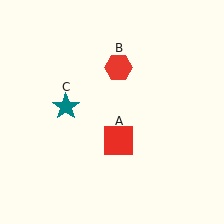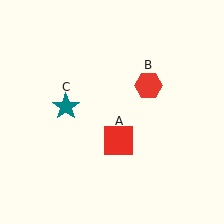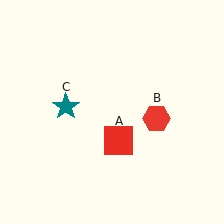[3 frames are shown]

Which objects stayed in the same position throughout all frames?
Red square (object A) and teal star (object C) remained stationary.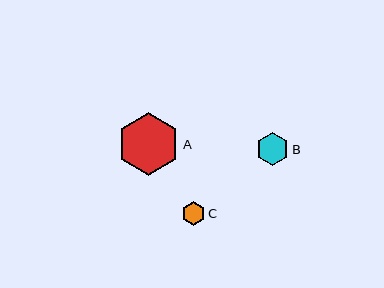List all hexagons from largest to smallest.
From largest to smallest: A, B, C.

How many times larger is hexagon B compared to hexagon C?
Hexagon B is approximately 1.4 times the size of hexagon C.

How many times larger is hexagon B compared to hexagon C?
Hexagon B is approximately 1.4 times the size of hexagon C.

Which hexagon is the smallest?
Hexagon C is the smallest with a size of approximately 24 pixels.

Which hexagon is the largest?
Hexagon A is the largest with a size of approximately 63 pixels.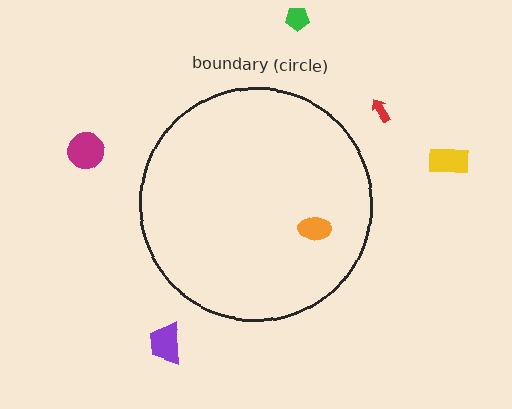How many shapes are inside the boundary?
1 inside, 5 outside.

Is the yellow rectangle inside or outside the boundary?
Outside.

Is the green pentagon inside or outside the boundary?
Outside.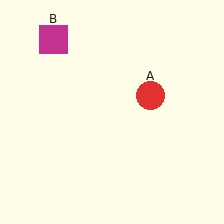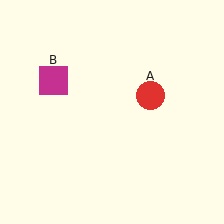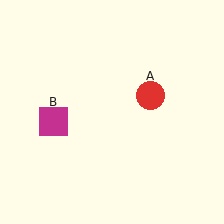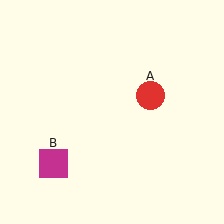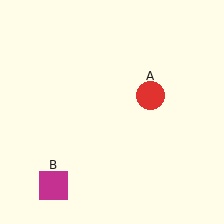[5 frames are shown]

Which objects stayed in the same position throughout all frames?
Red circle (object A) remained stationary.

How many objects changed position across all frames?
1 object changed position: magenta square (object B).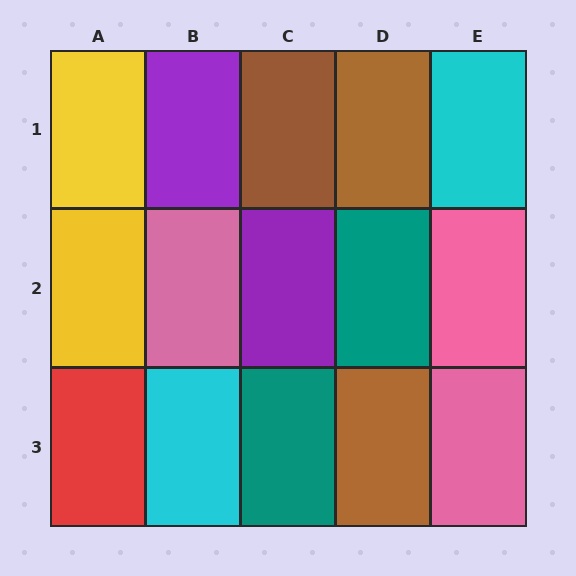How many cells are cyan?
2 cells are cyan.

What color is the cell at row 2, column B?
Pink.